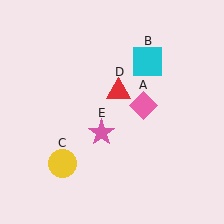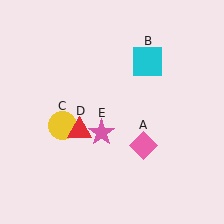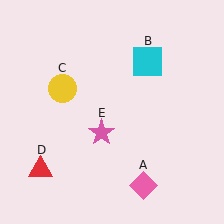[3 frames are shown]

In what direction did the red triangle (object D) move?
The red triangle (object D) moved down and to the left.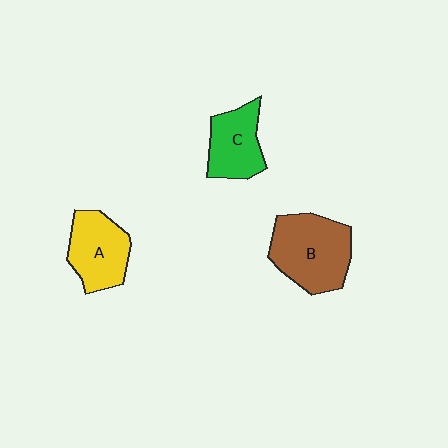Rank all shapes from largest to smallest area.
From largest to smallest: B (brown), A (yellow), C (green).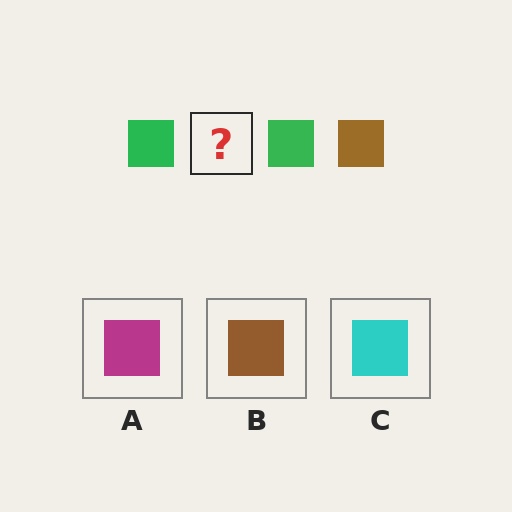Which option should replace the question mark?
Option B.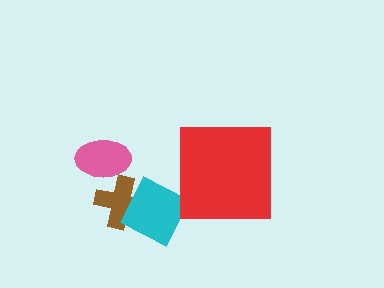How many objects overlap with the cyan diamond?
1 object overlaps with the cyan diamond.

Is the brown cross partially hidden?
Yes, it is partially covered by another shape.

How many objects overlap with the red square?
0 objects overlap with the red square.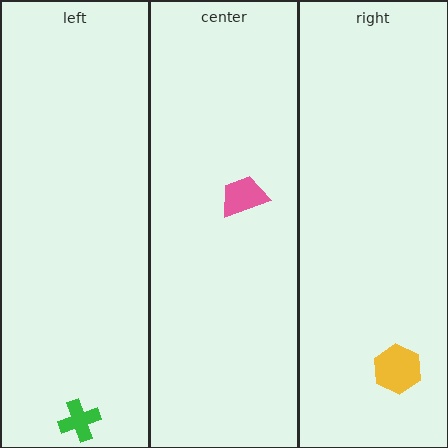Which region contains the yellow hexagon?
The right region.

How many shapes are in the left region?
1.